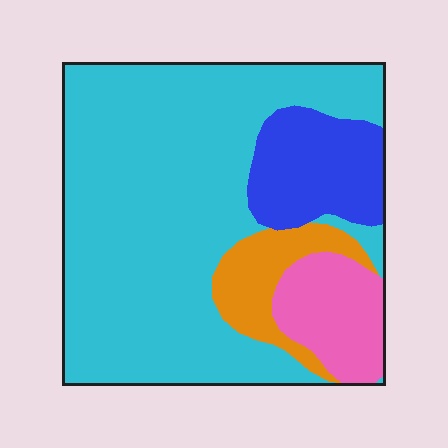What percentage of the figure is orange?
Orange covers around 10% of the figure.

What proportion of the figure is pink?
Pink takes up less than a sixth of the figure.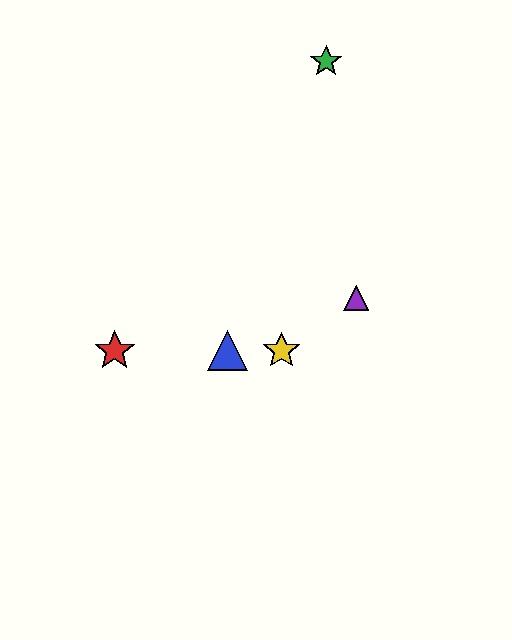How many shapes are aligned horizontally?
3 shapes (the red star, the blue triangle, the yellow star) are aligned horizontally.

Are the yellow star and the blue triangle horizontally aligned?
Yes, both are at y≈351.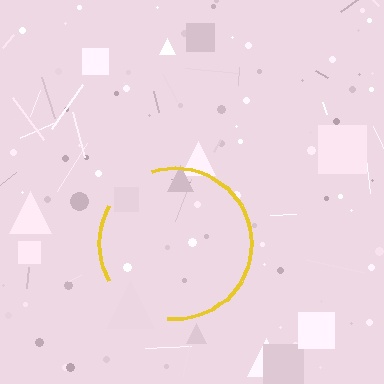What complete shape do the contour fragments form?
The contour fragments form a circle.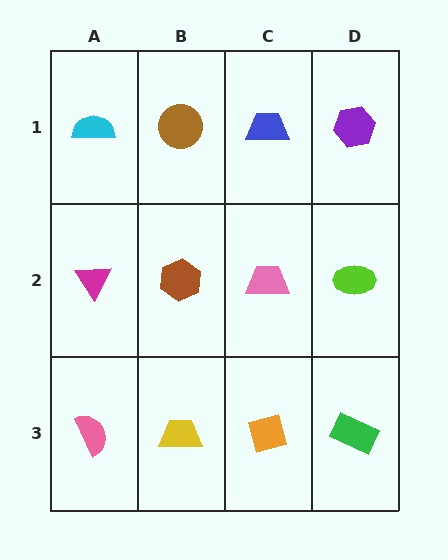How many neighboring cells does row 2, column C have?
4.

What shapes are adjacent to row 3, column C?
A pink trapezoid (row 2, column C), a yellow trapezoid (row 3, column B), a green rectangle (row 3, column D).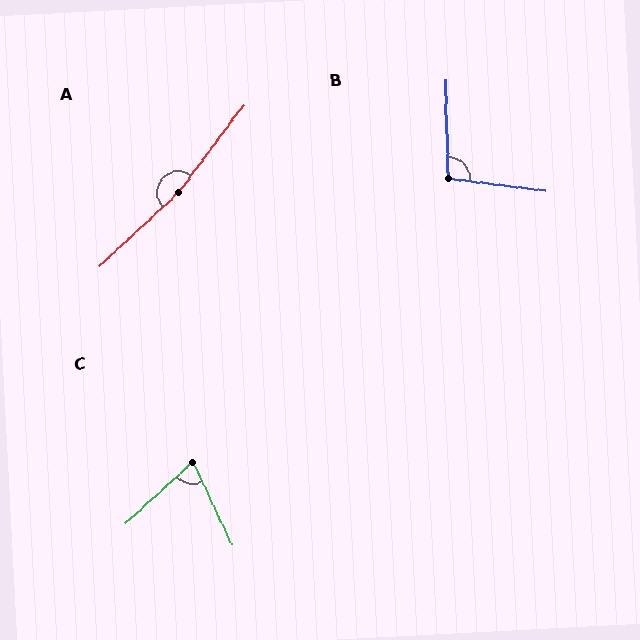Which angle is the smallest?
C, at approximately 73 degrees.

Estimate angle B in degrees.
Approximately 99 degrees.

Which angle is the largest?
A, at approximately 170 degrees.